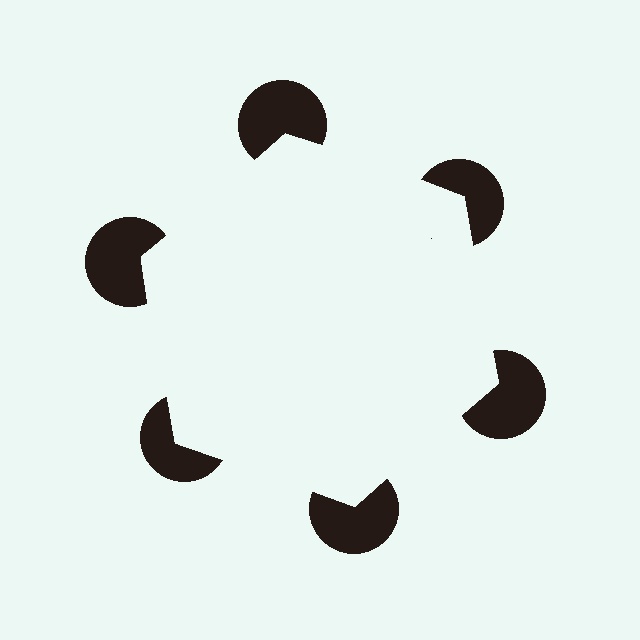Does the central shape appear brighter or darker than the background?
It typically appears slightly brighter than the background, even though no actual brightness change is drawn.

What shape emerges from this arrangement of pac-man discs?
An illusory hexagon — its edges are inferred from the aligned wedge cuts in the pac-man discs, not physically drawn.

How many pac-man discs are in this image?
There are 6 — one at each vertex of the illusory hexagon.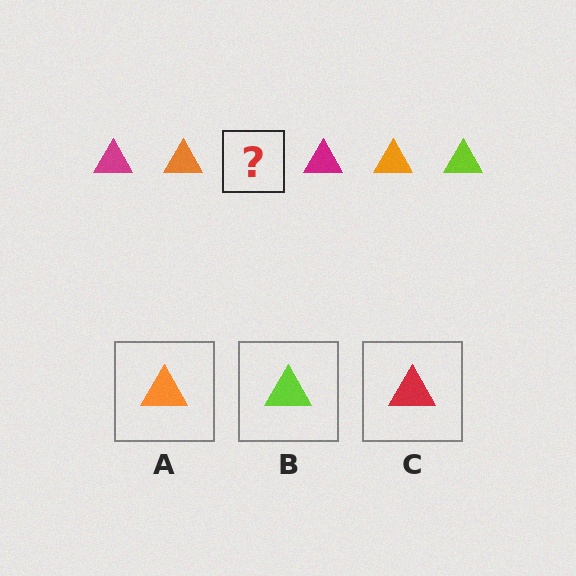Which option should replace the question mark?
Option B.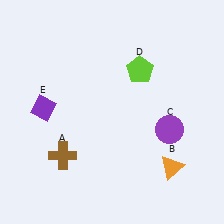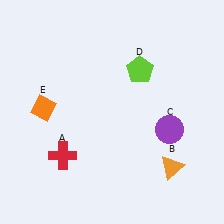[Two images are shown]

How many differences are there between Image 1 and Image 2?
There are 2 differences between the two images.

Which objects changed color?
A changed from brown to red. E changed from purple to orange.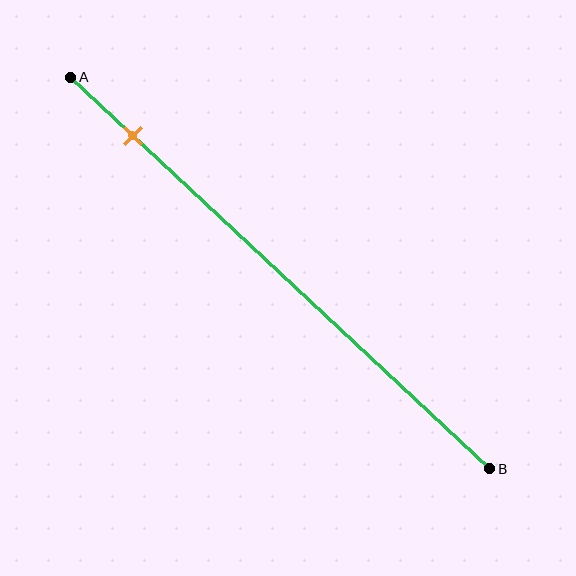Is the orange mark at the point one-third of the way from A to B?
No, the mark is at about 15% from A, not at the 33% one-third point.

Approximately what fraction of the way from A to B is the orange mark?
The orange mark is approximately 15% of the way from A to B.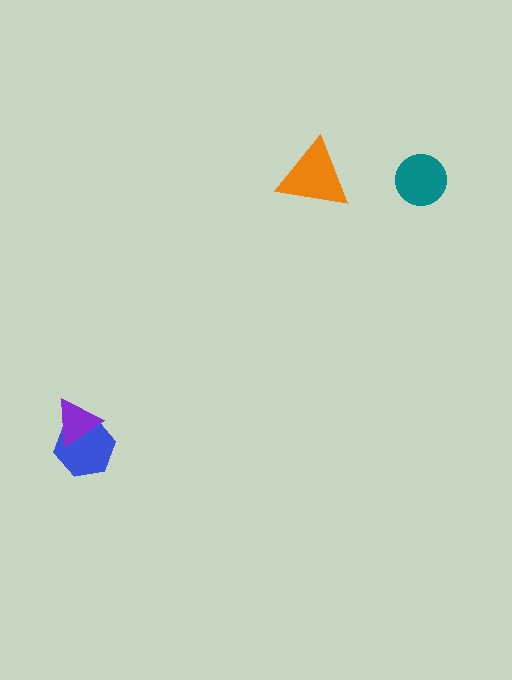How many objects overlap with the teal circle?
0 objects overlap with the teal circle.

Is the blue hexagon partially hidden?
Yes, it is partially covered by another shape.